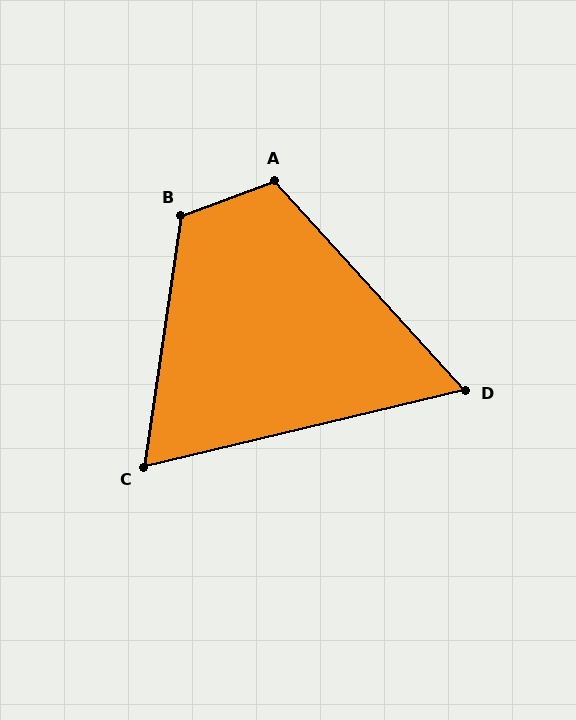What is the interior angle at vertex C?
Approximately 68 degrees (acute).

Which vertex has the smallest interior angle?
D, at approximately 61 degrees.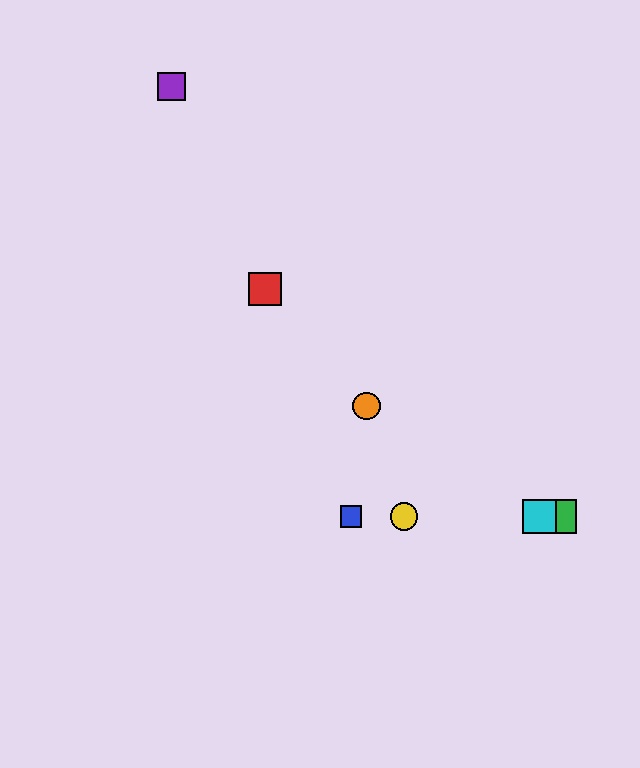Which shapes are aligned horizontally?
The blue square, the green square, the yellow circle, the cyan square are aligned horizontally.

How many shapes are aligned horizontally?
4 shapes (the blue square, the green square, the yellow circle, the cyan square) are aligned horizontally.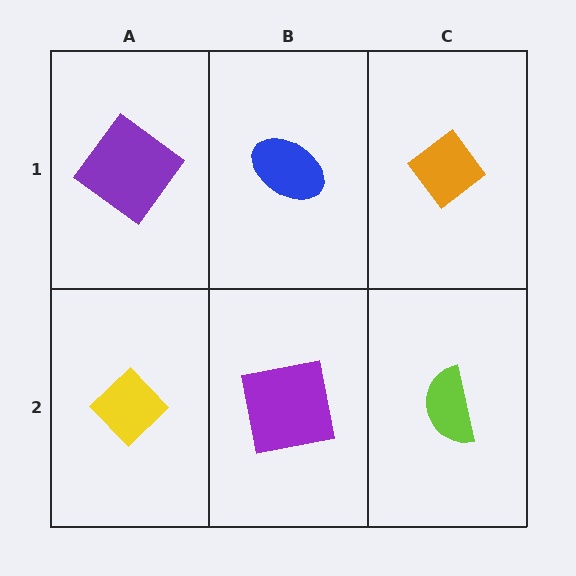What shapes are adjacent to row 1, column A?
A yellow diamond (row 2, column A), a blue ellipse (row 1, column B).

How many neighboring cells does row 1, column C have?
2.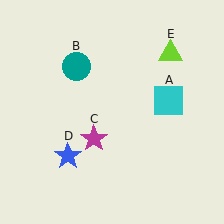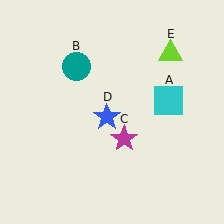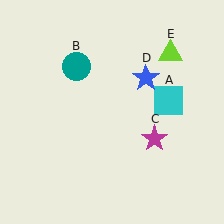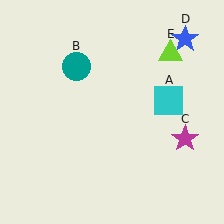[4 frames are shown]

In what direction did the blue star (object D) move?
The blue star (object D) moved up and to the right.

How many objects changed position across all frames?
2 objects changed position: magenta star (object C), blue star (object D).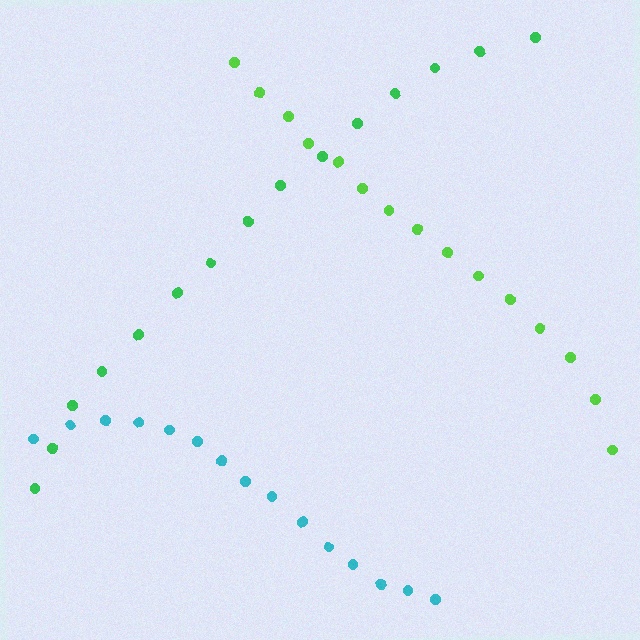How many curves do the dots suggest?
There are 3 distinct paths.